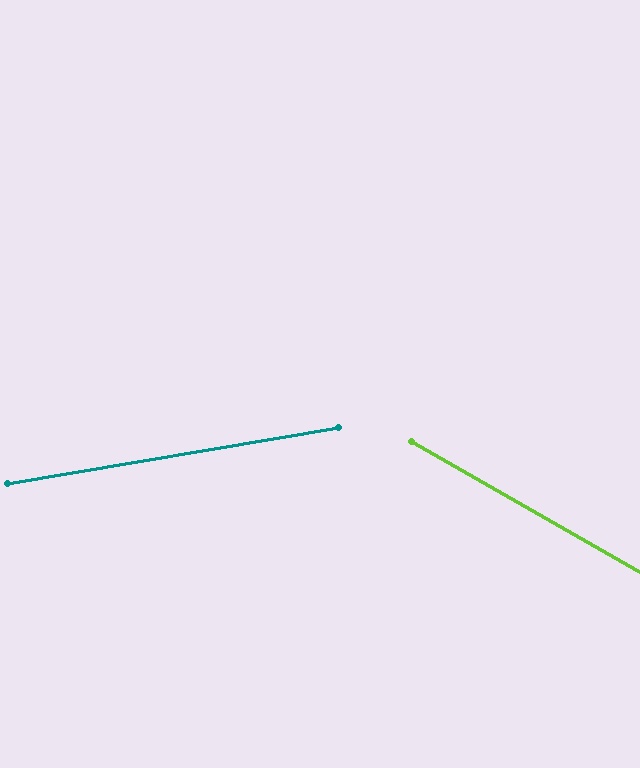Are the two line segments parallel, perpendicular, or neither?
Neither parallel nor perpendicular — they differ by about 39°.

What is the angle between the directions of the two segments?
Approximately 39 degrees.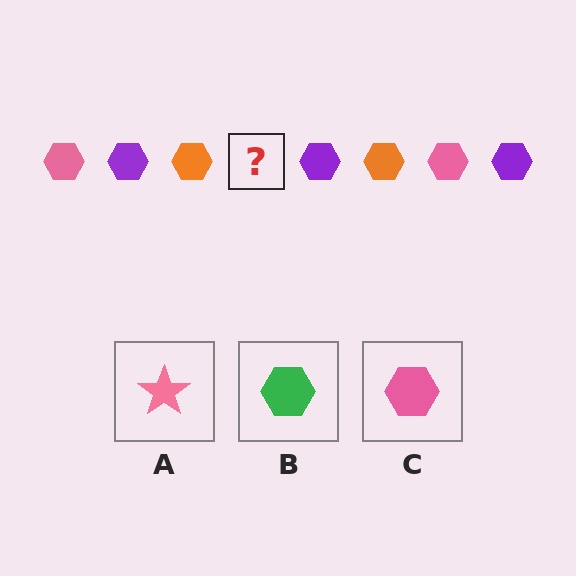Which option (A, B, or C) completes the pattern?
C.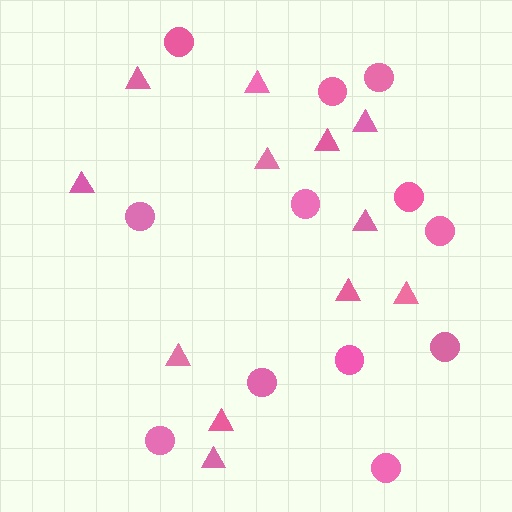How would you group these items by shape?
There are 2 groups: one group of circles (12) and one group of triangles (12).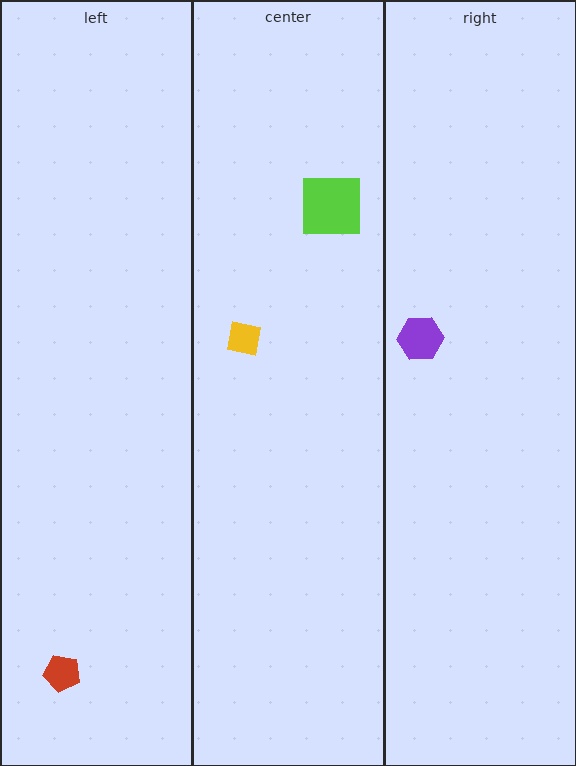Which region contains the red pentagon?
The left region.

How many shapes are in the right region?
1.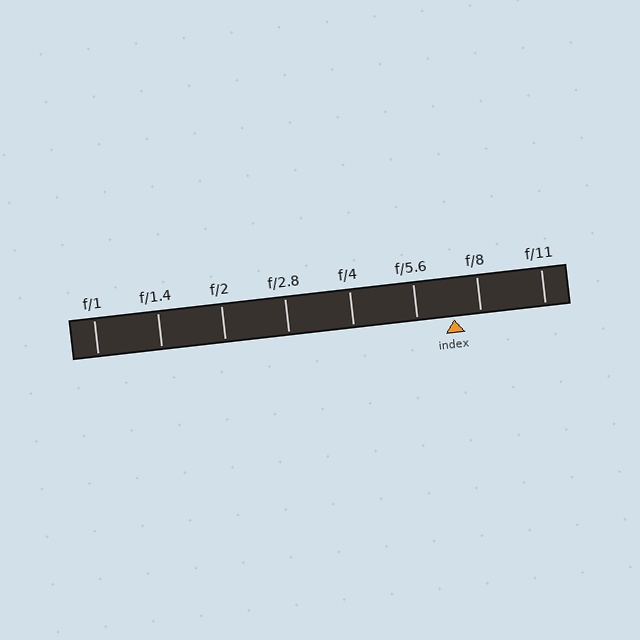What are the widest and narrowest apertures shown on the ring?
The widest aperture shown is f/1 and the narrowest is f/11.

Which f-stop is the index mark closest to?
The index mark is closest to f/8.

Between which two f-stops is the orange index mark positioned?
The index mark is between f/5.6 and f/8.